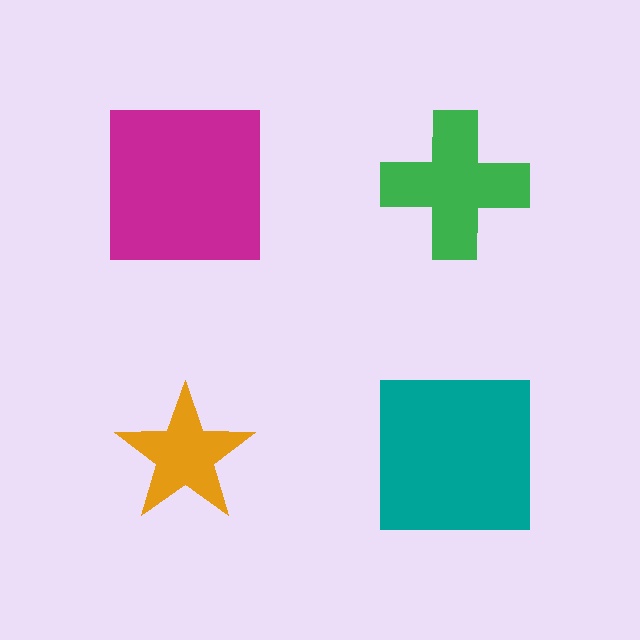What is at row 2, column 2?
A teal square.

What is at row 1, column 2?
A green cross.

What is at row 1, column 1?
A magenta square.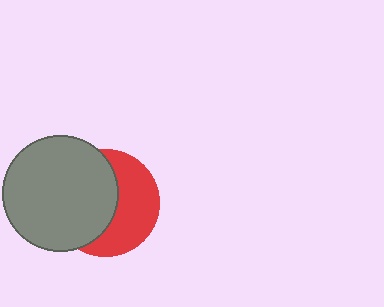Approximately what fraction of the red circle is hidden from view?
Roughly 53% of the red circle is hidden behind the gray circle.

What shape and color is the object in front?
The object in front is a gray circle.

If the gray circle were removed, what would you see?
You would see the complete red circle.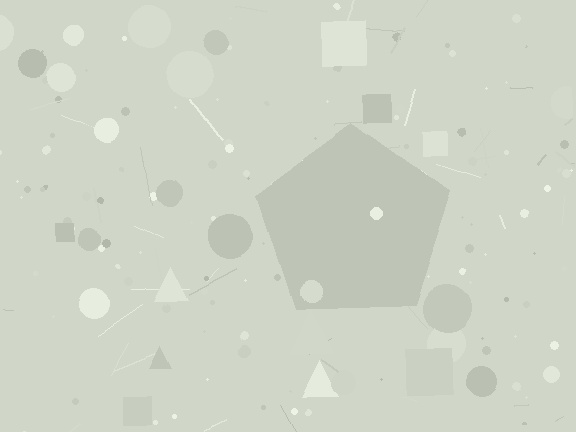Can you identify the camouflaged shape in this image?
The camouflaged shape is a pentagon.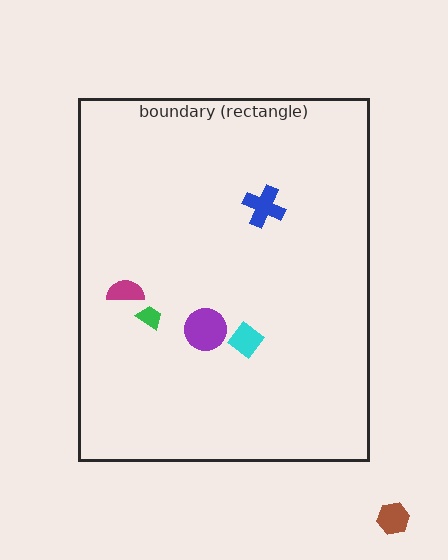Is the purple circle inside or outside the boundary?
Inside.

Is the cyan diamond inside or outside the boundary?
Inside.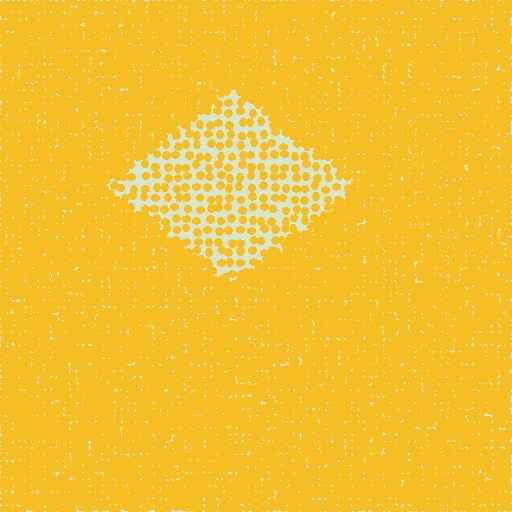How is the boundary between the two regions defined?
The boundary is defined by a change in element density (approximately 2.8x ratio). All elements are the same color, size, and shape.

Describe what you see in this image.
The image contains small yellow elements arranged at two different densities. A diamond-shaped region is visible where the elements are less densely packed than the surrounding area.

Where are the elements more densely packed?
The elements are more densely packed outside the diamond boundary.